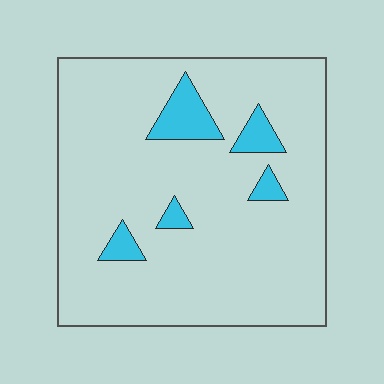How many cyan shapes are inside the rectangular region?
5.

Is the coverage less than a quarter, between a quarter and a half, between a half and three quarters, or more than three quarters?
Less than a quarter.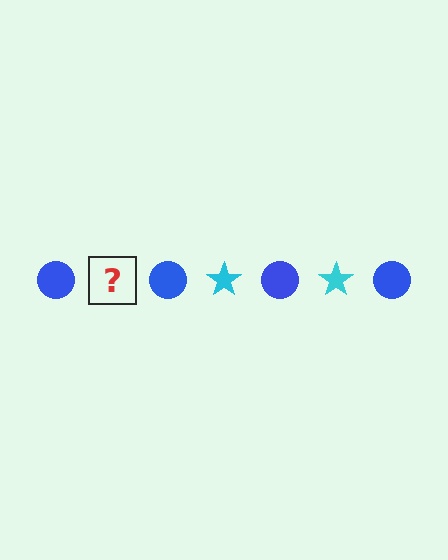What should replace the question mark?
The question mark should be replaced with a cyan star.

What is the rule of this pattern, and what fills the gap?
The rule is that the pattern alternates between blue circle and cyan star. The gap should be filled with a cyan star.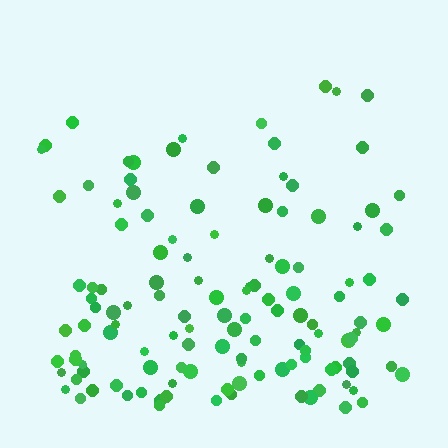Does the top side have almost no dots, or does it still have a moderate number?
Still a moderate number, just noticeably fewer than the bottom.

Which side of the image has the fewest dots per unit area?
The top.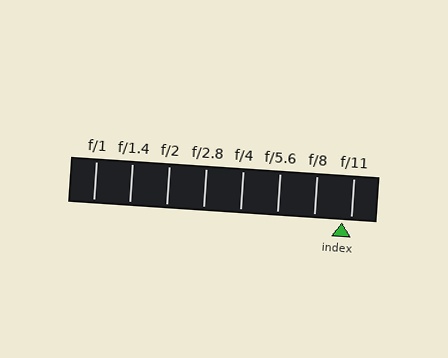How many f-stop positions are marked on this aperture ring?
There are 8 f-stop positions marked.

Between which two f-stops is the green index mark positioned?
The index mark is between f/8 and f/11.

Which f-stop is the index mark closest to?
The index mark is closest to f/11.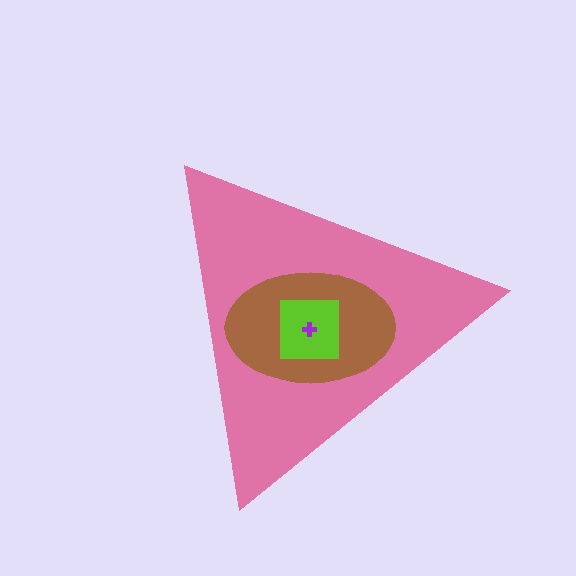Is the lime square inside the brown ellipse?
Yes.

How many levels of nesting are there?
4.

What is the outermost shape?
The pink triangle.